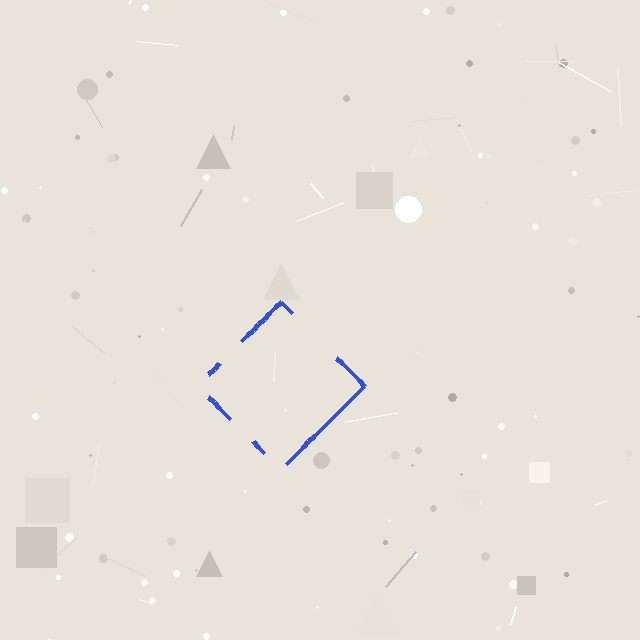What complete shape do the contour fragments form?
The contour fragments form a diamond.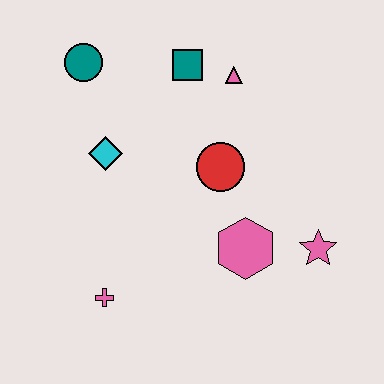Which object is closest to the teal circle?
The cyan diamond is closest to the teal circle.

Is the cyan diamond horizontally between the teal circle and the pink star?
Yes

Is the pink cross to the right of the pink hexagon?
No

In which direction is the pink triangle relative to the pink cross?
The pink triangle is above the pink cross.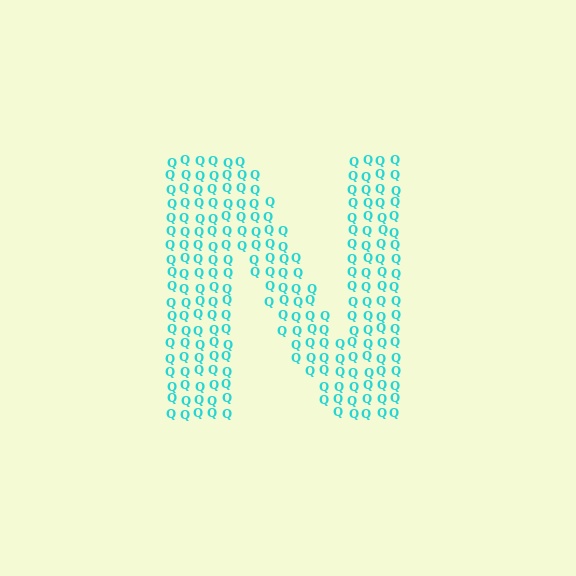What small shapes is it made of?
It is made of small letter Q's.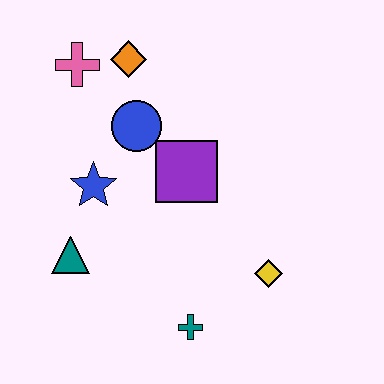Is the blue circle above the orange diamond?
No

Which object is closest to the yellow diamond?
The teal cross is closest to the yellow diamond.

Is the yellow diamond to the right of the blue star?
Yes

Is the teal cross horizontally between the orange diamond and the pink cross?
No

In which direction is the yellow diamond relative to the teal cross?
The yellow diamond is to the right of the teal cross.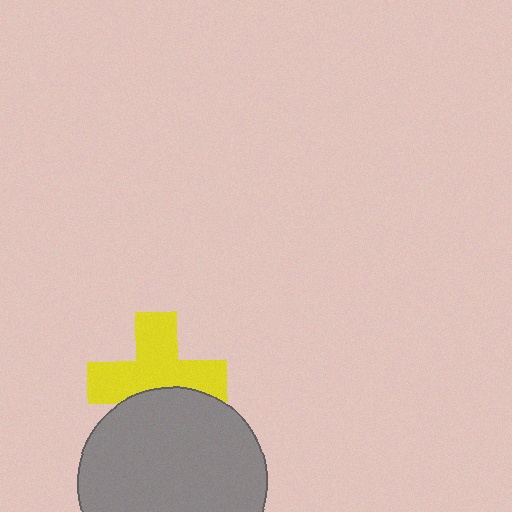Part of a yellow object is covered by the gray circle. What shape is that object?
It is a cross.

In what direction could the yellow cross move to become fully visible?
The yellow cross could move up. That would shift it out from behind the gray circle entirely.